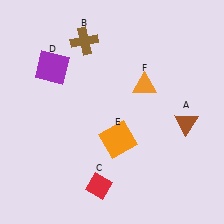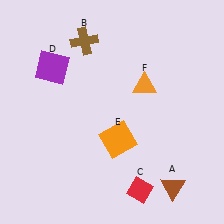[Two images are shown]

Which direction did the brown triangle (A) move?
The brown triangle (A) moved down.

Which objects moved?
The objects that moved are: the brown triangle (A), the red diamond (C).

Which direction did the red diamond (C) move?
The red diamond (C) moved right.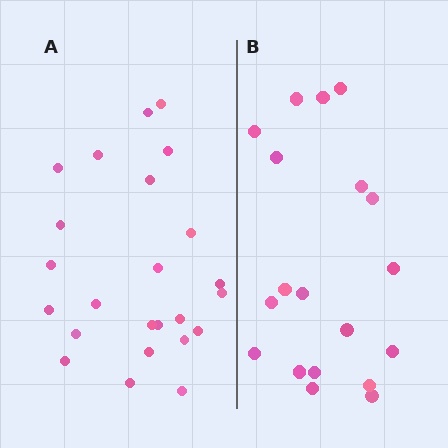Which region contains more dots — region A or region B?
Region A (the left region) has more dots.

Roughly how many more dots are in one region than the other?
Region A has about 5 more dots than region B.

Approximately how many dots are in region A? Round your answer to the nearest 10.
About 20 dots. (The exact count is 24, which rounds to 20.)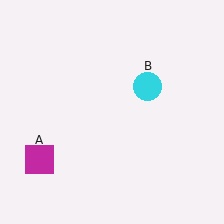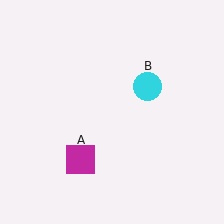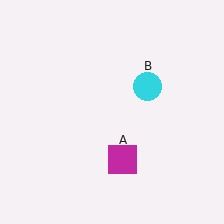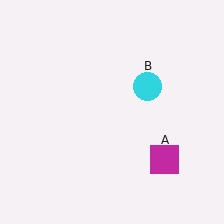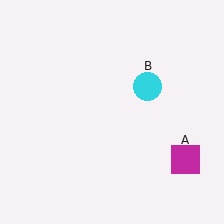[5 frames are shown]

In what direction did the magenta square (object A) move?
The magenta square (object A) moved right.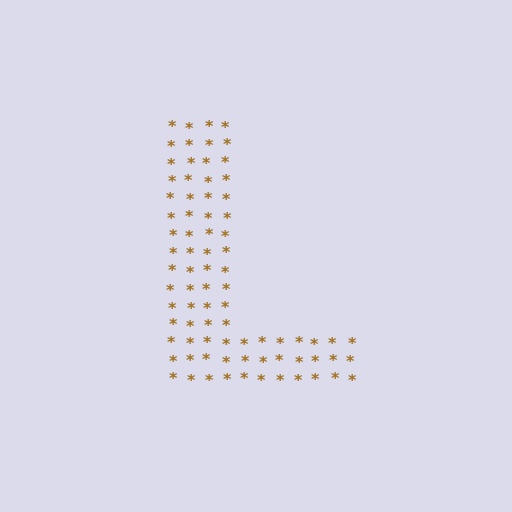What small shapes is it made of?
It is made of small asterisks.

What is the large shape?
The large shape is the letter L.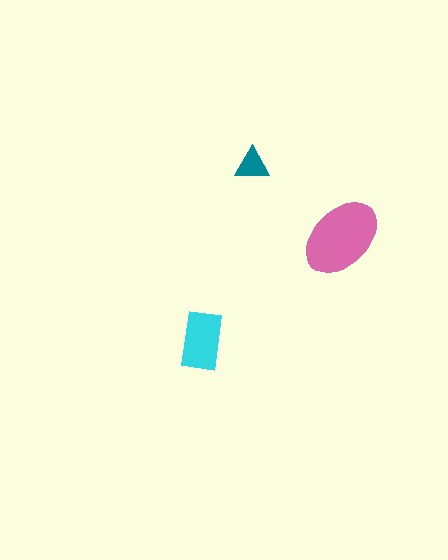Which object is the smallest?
The teal triangle.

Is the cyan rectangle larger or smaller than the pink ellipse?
Smaller.